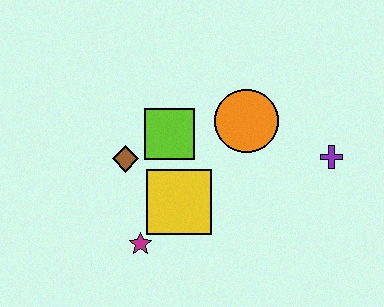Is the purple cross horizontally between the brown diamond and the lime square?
No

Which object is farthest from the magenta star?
The purple cross is farthest from the magenta star.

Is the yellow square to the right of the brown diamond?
Yes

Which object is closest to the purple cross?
The orange circle is closest to the purple cross.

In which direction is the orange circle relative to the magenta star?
The orange circle is above the magenta star.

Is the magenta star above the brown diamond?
No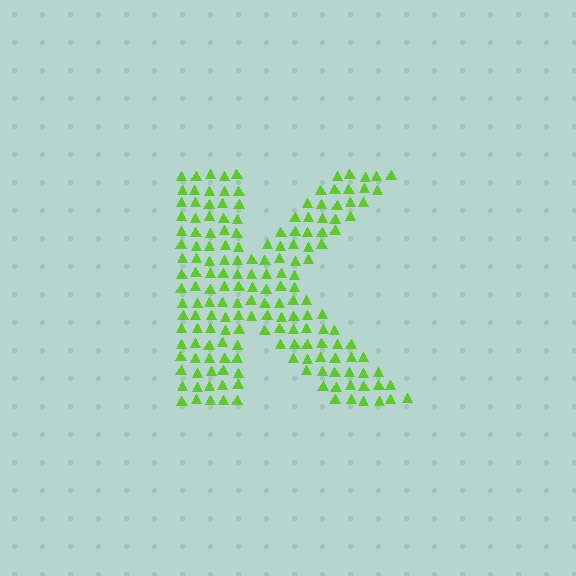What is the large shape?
The large shape is the letter K.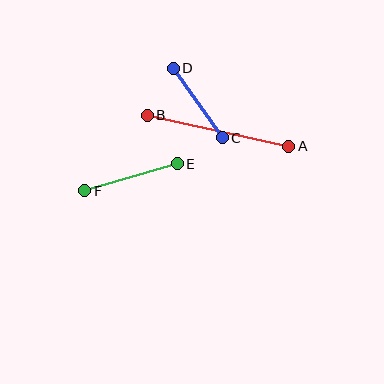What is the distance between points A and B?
The distance is approximately 145 pixels.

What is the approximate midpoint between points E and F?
The midpoint is at approximately (131, 177) pixels.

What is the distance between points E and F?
The distance is approximately 97 pixels.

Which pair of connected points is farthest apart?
Points A and B are farthest apart.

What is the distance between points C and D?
The distance is approximately 85 pixels.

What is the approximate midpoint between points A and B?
The midpoint is at approximately (218, 131) pixels.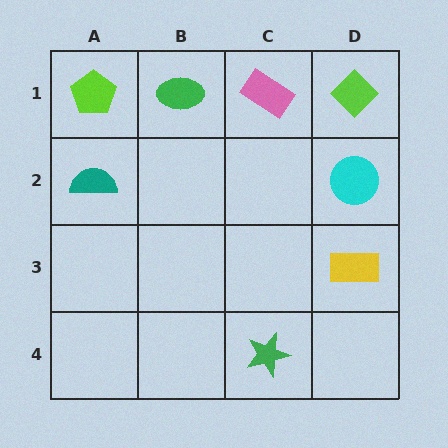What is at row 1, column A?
A lime pentagon.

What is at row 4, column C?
A green star.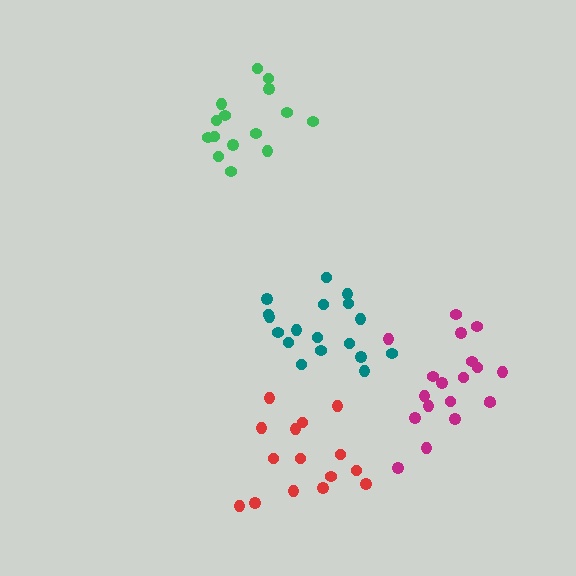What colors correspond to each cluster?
The clusters are colored: teal, magenta, green, red.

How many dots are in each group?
Group 1: 18 dots, Group 2: 19 dots, Group 3: 15 dots, Group 4: 15 dots (67 total).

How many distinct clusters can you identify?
There are 4 distinct clusters.